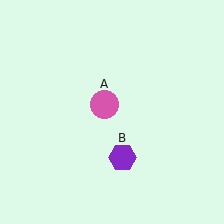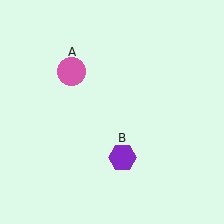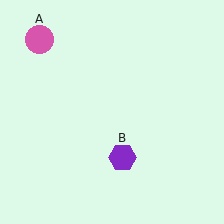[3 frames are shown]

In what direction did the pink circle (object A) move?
The pink circle (object A) moved up and to the left.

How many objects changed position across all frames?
1 object changed position: pink circle (object A).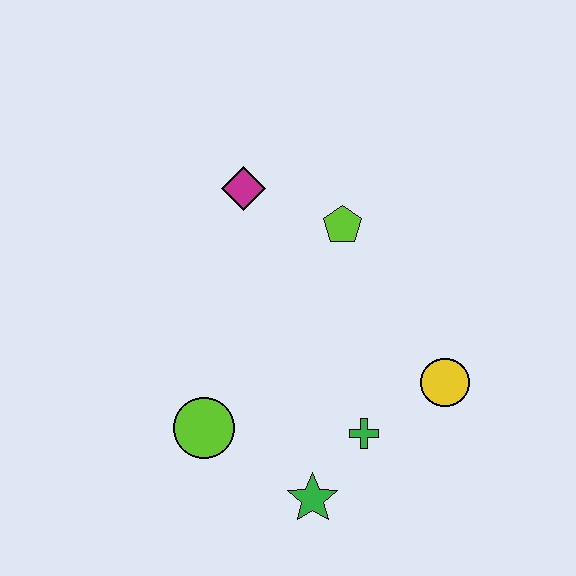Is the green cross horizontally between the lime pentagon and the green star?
No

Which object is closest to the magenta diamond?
The lime pentagon is closest to the magenta diamond.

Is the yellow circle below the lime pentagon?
Yes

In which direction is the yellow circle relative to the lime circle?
The yellow circle is to the right of the lime circle.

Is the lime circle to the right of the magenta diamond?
No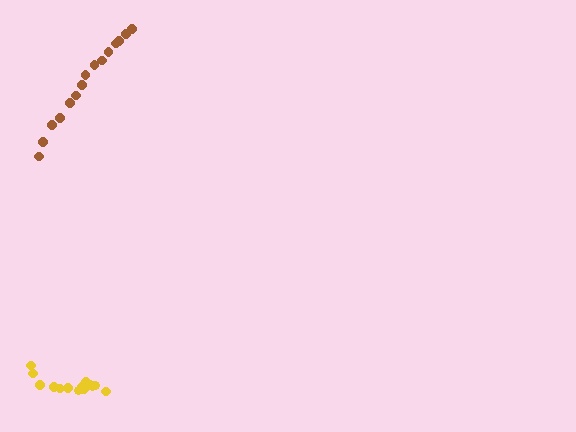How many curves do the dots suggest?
There are 2 distinct paths.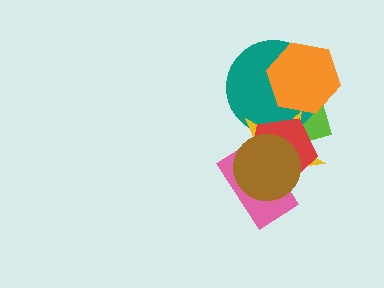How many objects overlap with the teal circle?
4 objects overlap with the teal circle.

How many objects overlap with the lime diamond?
4 objects overlap with the lime diamond.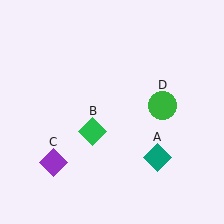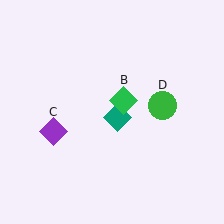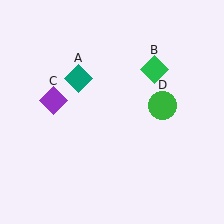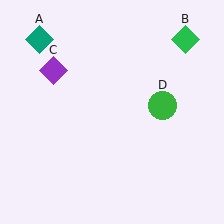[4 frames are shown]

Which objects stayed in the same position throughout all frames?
Green circle (object D) remained stationary.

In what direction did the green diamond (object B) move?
The green diamond (object B) moved up and to the right.